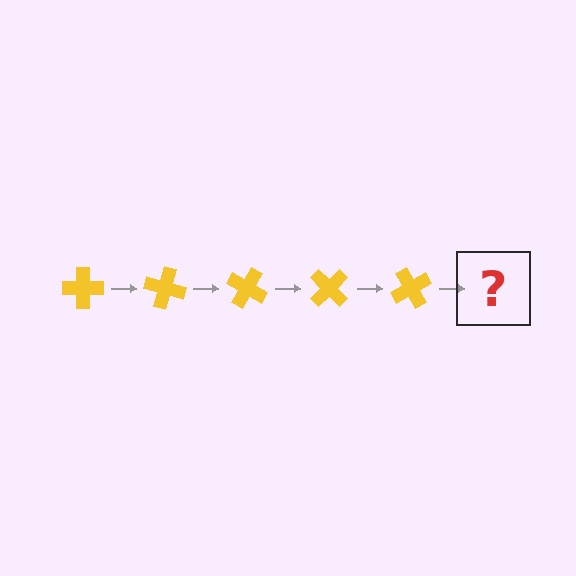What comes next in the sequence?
The next element should be a yellow cross rotated 75 degrees.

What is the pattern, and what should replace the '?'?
The pattern is that the cross rotates 15 degrees each step. The '?' should be a yellow cross rotated 75 degrees.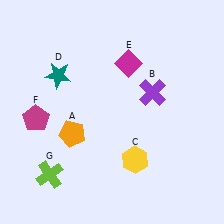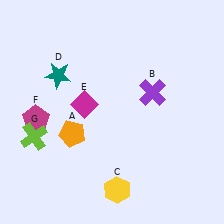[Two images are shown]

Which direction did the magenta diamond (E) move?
The magenta diamond (E) moved left.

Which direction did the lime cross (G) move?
The lime cross (G) moved up.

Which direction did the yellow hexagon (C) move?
The yellow hexagon (C) moved down.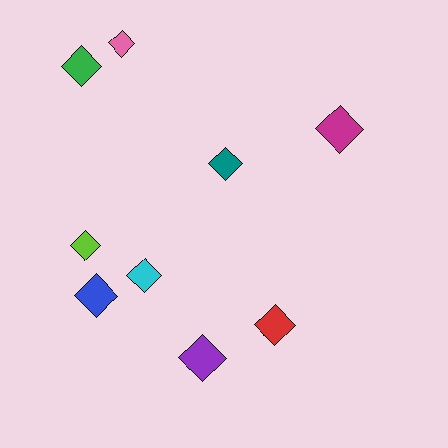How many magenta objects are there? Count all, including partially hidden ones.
There is 1 magenta object.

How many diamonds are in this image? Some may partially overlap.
There are 9 diamonds.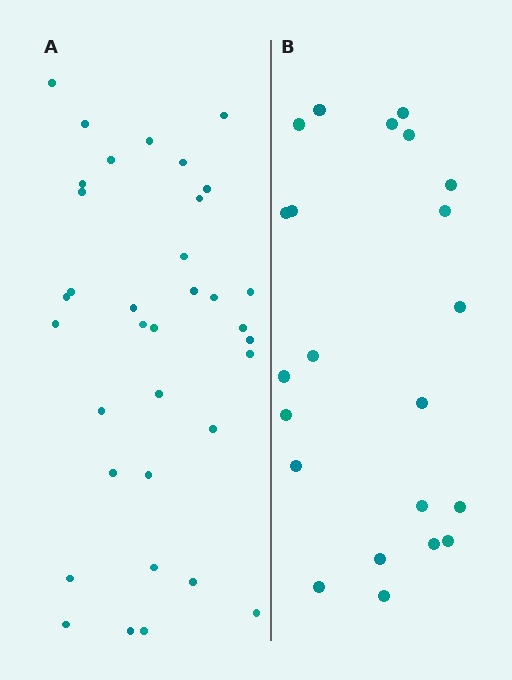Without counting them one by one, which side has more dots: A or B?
Region A (the left region) has more dots.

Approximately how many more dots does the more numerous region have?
Region A has approximately 15 more dots than region B.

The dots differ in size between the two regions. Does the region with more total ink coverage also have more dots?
No. Region B has more total ink coverage because its dots are larger, but region A actually contains more individual dots. Total area can be misleading — the number of items is what matters here.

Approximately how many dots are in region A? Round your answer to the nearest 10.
About 40 dots. (The exact count is 35, which rounds to 40.)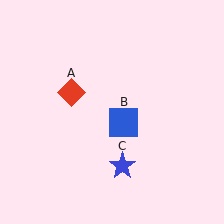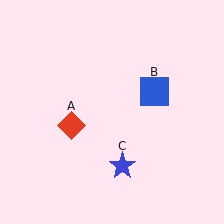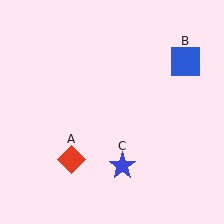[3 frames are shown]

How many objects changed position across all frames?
2 objects changed position: red diamond (object A), blue square (object B).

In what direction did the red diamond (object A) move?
The red diamond (object A) moved down.